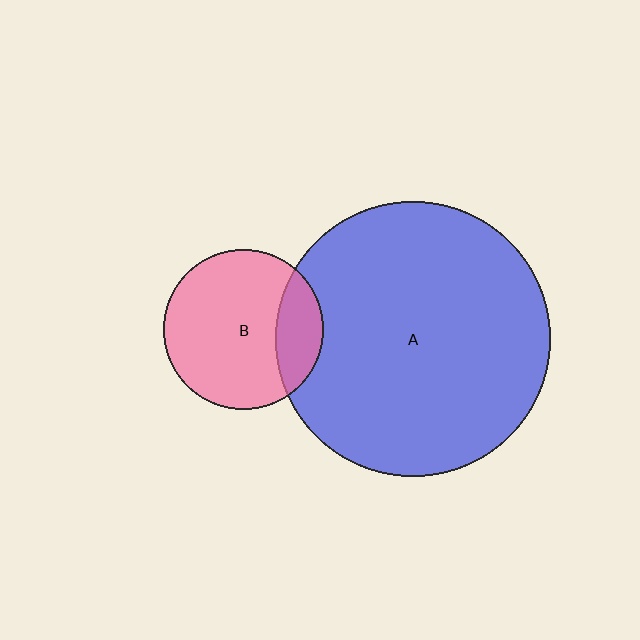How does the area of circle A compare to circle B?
Approximately 2.9 times.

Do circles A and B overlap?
Yes.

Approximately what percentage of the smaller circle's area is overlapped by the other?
Approximately 20%.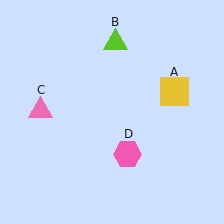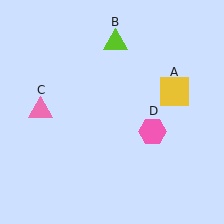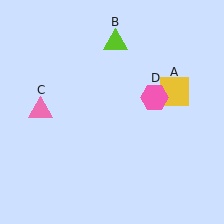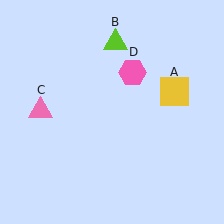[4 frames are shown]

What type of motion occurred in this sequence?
The pink hexagon (object D) rotated counterclockwise around the center of the scene.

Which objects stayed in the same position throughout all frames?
Yellow square (object A) and lime triangle (object B) and pink triangle (object C) remained stationary.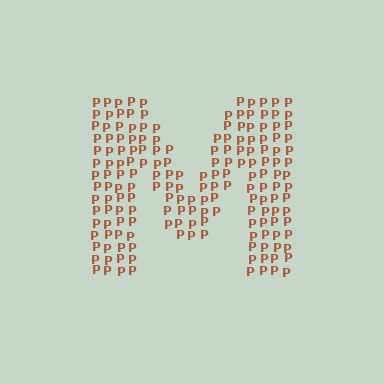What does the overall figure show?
The overall figure shows the letter M.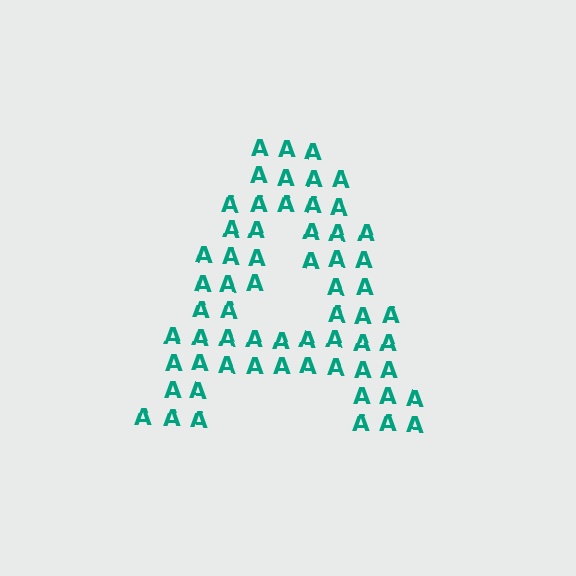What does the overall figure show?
The overall figure shows the letter A.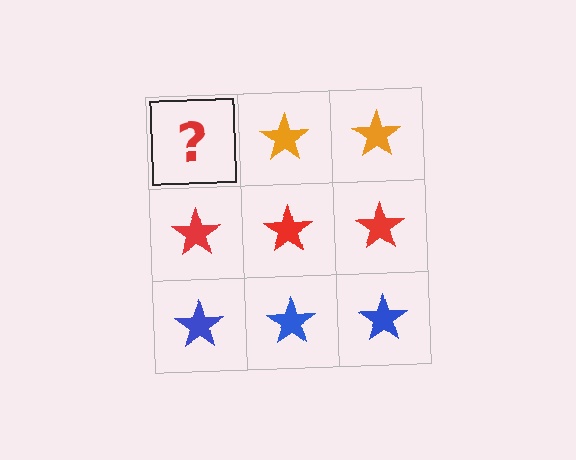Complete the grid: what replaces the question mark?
The question mark should be replaced with an orange star.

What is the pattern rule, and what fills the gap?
The rule is that each row has a consistent color. The gap should be filled with an orange star.